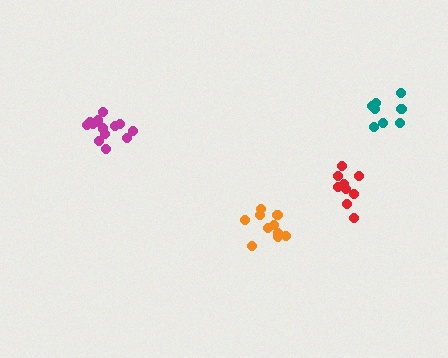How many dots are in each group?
Group 1: 8 dots, Group 2: 9 dots, Group 3: 10 dots, Group 4: 14 dots (41 total).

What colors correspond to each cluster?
The clusters are colored: teal, red, orange, magenta.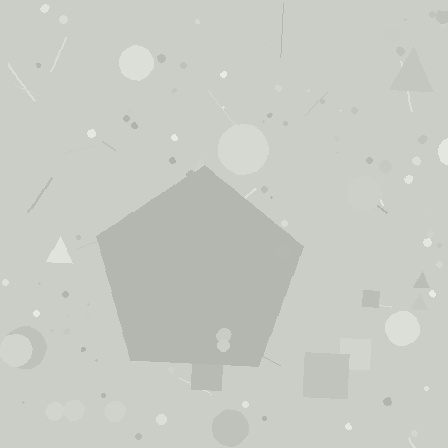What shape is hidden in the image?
A pentagon is hidden in the image.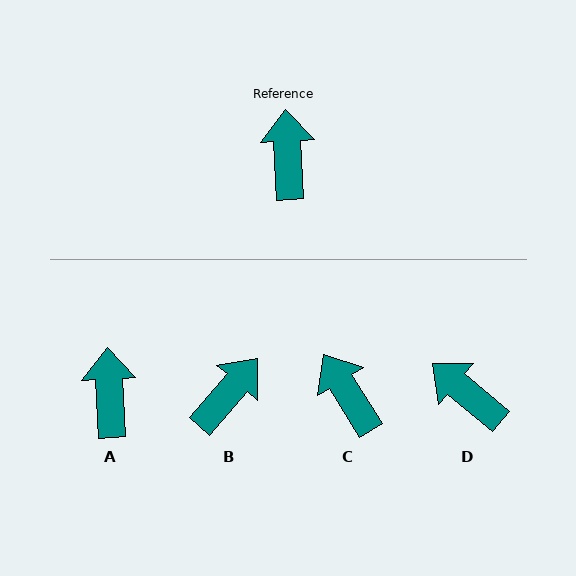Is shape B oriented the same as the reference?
No, it is off by about 43 degrees.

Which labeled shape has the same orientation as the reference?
A.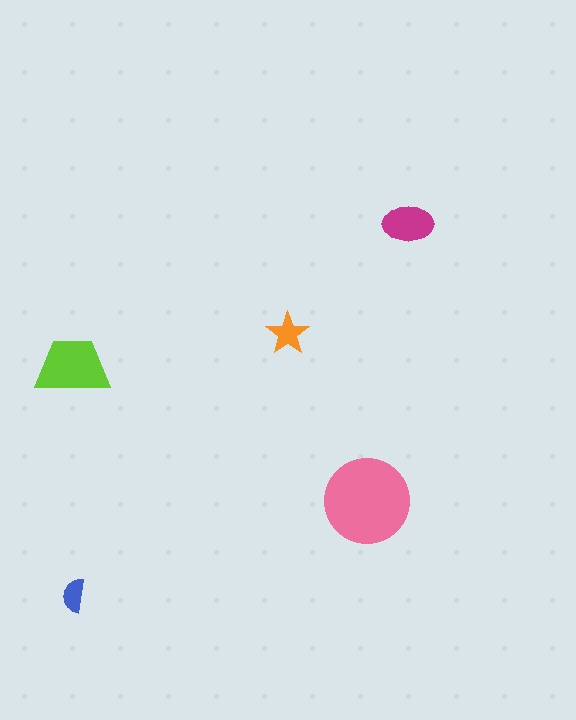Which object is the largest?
The pink circle.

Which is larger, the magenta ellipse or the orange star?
The magenta ellipse.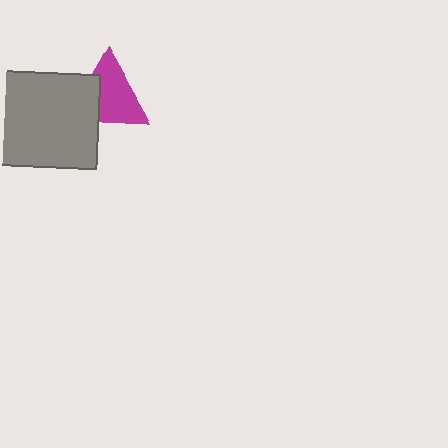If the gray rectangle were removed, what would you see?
You would see the complete magenta triangle.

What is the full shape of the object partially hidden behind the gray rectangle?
The partially hidden object is a magenta triangle.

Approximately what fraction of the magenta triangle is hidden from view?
Roughly 34% of the magenta triangle is hidden behind the gray rectangle.